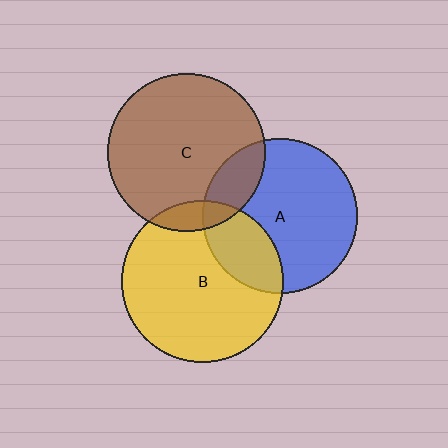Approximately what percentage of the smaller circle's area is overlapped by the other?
Approximately 10%.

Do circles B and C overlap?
Yes.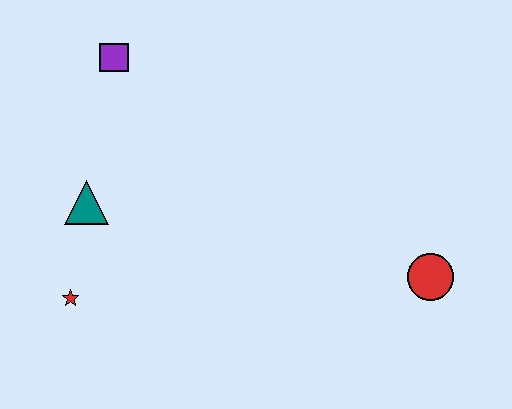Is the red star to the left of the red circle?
Yes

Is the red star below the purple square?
Yes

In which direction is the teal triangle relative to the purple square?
The teal triangle is below the purple square.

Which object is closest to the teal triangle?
The red star is closest to the teal triangle.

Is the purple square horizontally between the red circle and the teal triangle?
Yes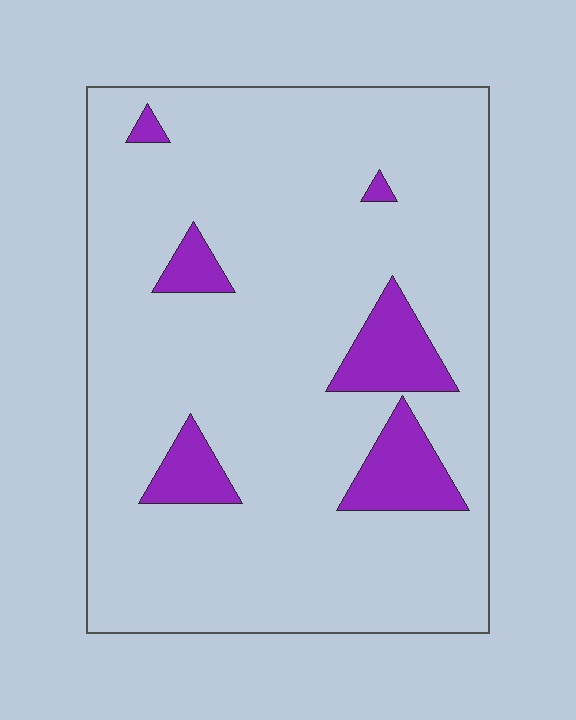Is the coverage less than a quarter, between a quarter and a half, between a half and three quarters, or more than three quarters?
Less than a quarter.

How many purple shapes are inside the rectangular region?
6.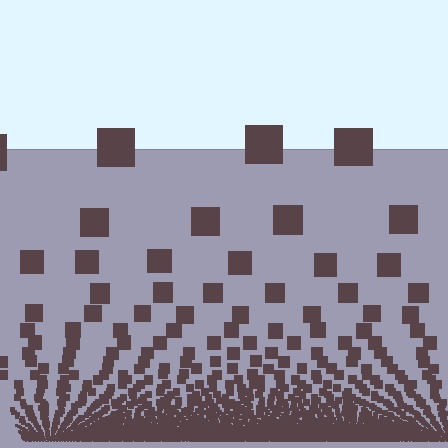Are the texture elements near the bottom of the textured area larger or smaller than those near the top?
Smaller. The gradient is inverted — elements near the bottom are smaller and denser.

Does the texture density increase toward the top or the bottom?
Density increases toward the bottom.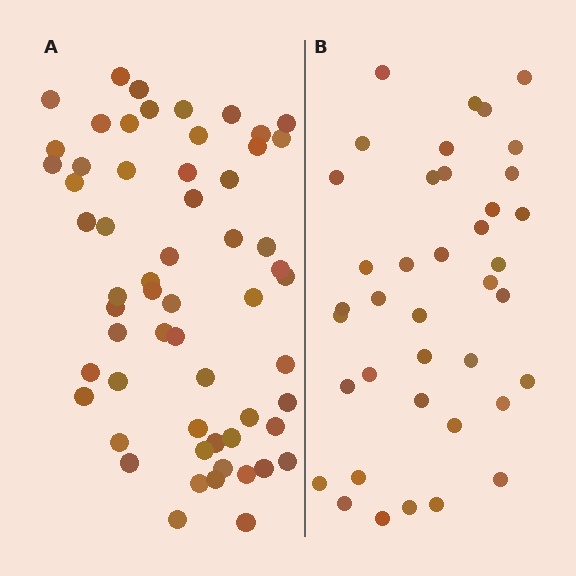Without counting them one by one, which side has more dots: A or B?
Region A (the left region) has more dots.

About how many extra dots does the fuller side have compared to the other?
Region A has approximately 20 more dots than region B.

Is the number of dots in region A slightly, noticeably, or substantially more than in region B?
Region A has substantially more. The ratio is roughly 1.5 to 1.